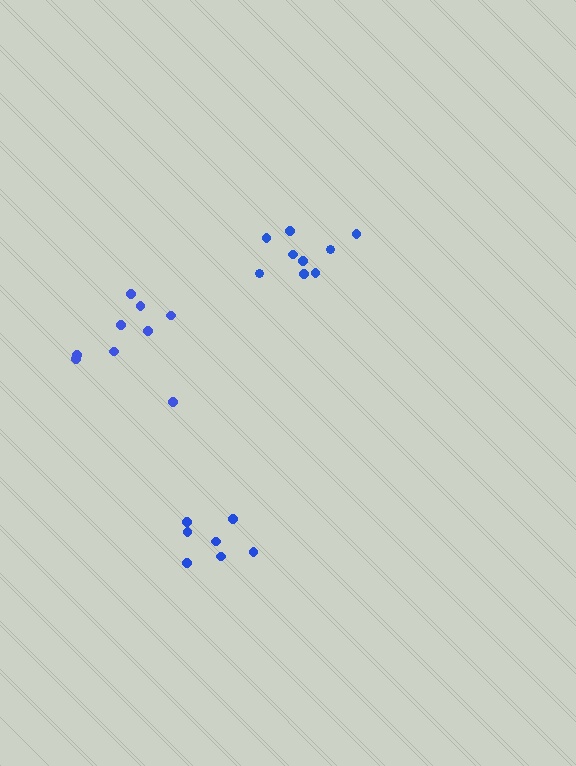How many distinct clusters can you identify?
There are 3 distinct clusters.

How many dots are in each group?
Group 1: 9 dots, Group 2: 7 dots, Group 3: 9 dots (25 total).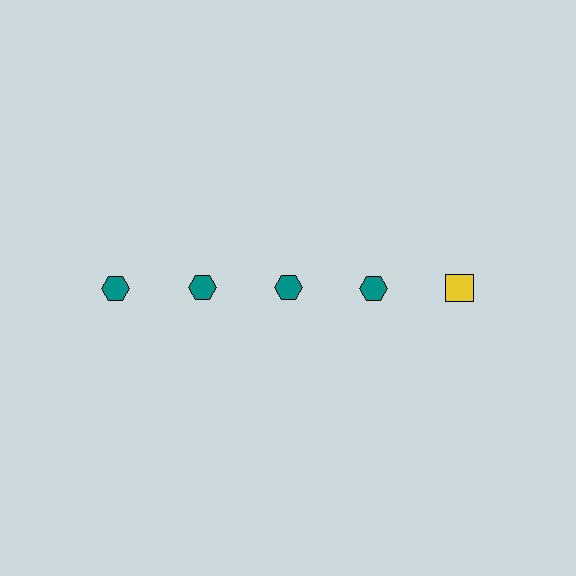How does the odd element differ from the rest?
It differs in both color (yellow instead of teal) and shape (square instead of hexagon).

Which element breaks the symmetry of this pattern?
The yellow square in the top row, rightmost column breaks the symmetry. All other shapes are teal hexagons.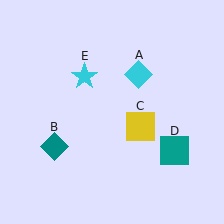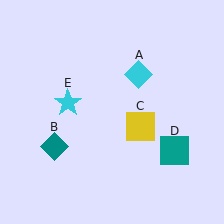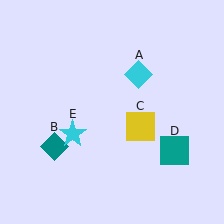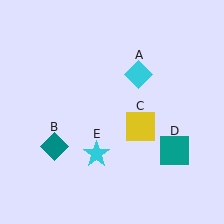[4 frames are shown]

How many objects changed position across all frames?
1 object changed position: cyan star (object E).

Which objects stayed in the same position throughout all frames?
Cyan diamond (object A) and teal diamond (object B) and yellow square (object C) and teal square (object D) remained stationary.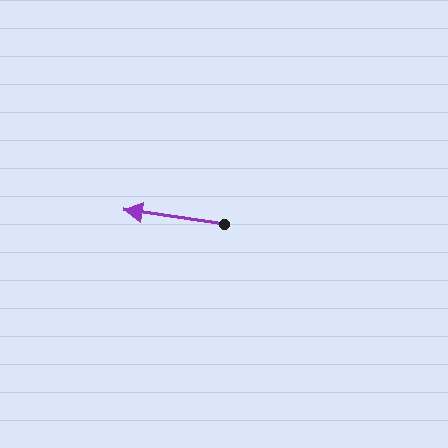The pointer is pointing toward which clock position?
Roughly 9 o'clock.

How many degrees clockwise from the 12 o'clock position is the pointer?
Approximately 278 degrees.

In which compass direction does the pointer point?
West.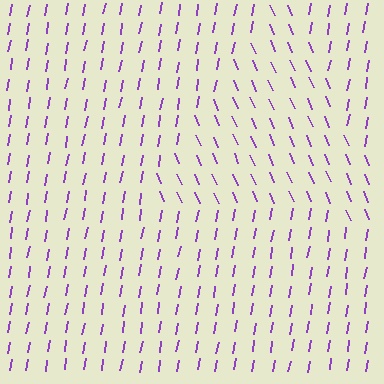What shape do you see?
I see a triangle.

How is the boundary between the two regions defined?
The boundary is defined purely by a change in line orientation (approximately 33 degrees difference). All lines are the same color and thickness.